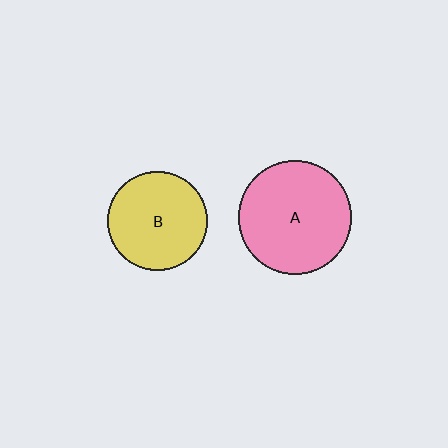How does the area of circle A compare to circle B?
Approximately 1.3 times.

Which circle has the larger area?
Circle A (pink).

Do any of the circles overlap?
No, none of the circles overlap.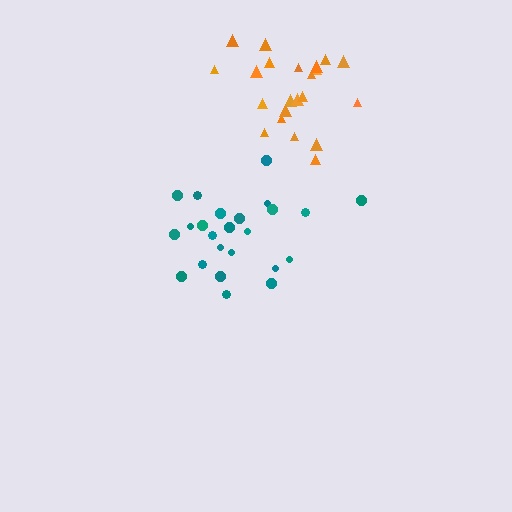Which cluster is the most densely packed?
Orange.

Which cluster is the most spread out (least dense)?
Teal.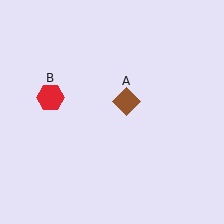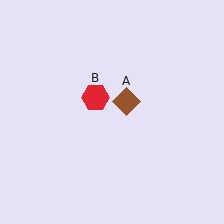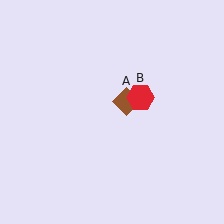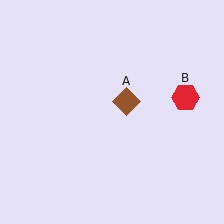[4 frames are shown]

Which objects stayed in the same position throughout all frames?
Brown diamond (object A) remained stationary.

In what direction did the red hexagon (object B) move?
The red hexagon (object B) moved right.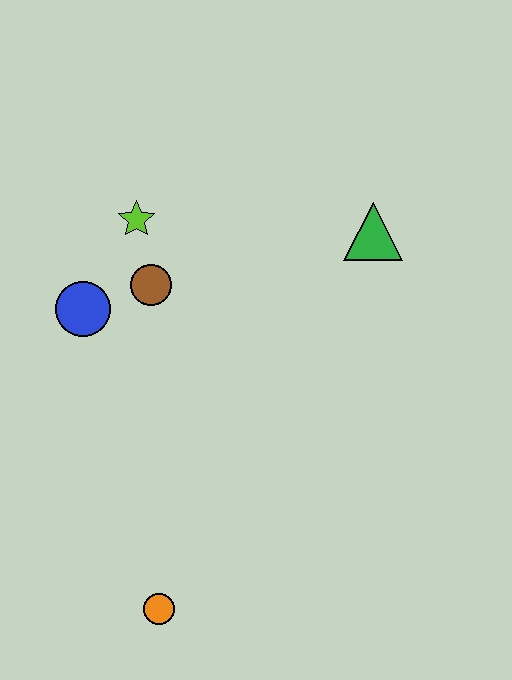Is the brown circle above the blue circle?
Yes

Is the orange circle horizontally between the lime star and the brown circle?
No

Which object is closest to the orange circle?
The blue circle is closest to the orange circle.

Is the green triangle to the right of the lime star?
Yes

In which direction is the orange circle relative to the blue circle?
The orange circle is below the blue circle.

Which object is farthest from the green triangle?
The orange circle is farthest from the green triangle.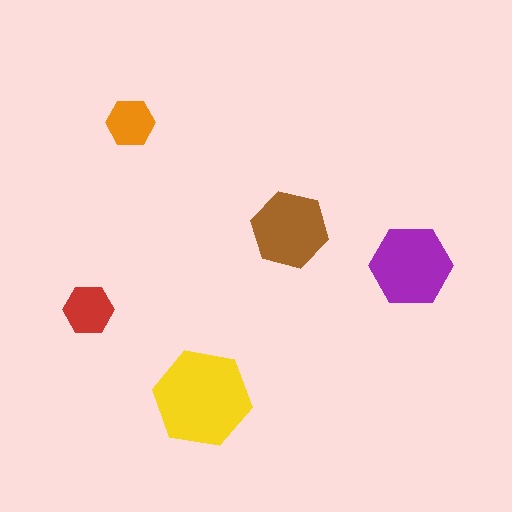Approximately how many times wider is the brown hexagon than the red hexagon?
About 1.5 times wider.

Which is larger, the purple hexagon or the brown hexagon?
The purple one.